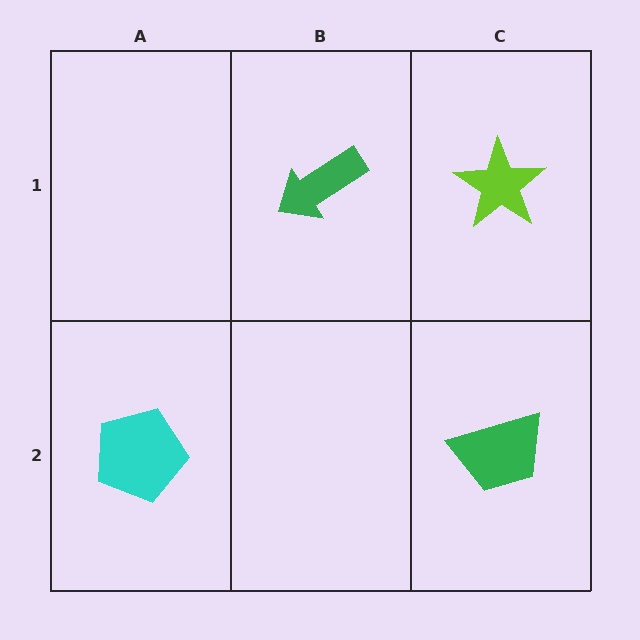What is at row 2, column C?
A green trapezoid.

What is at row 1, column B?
A green arrow.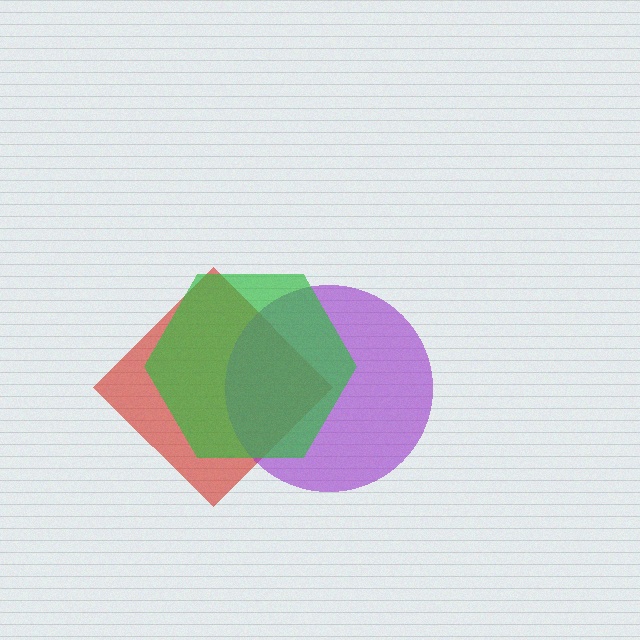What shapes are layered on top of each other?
The layered shapes are: a red diamond, a purple circle, a green hexagon.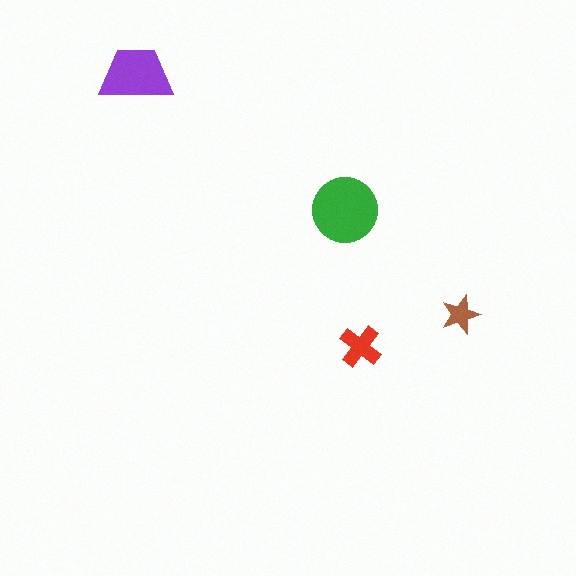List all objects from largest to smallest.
The green circle, the purple trapezoid, the red cross, the brown star.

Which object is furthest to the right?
The brown star is rightmost.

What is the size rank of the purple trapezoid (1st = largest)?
2nd.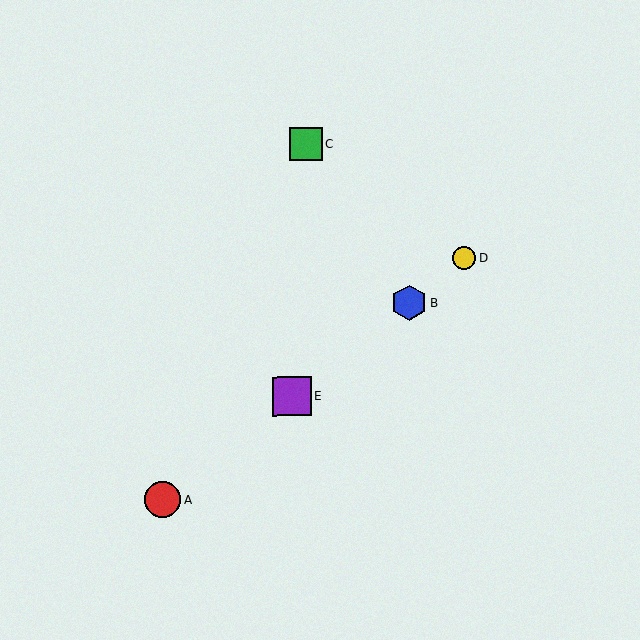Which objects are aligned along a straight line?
Objects A, B, D, E are aligned along a straight line.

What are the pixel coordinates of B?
Object B is at (409, 303).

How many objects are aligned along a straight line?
4 objects (A, B, D, E) are aligned along a straight line.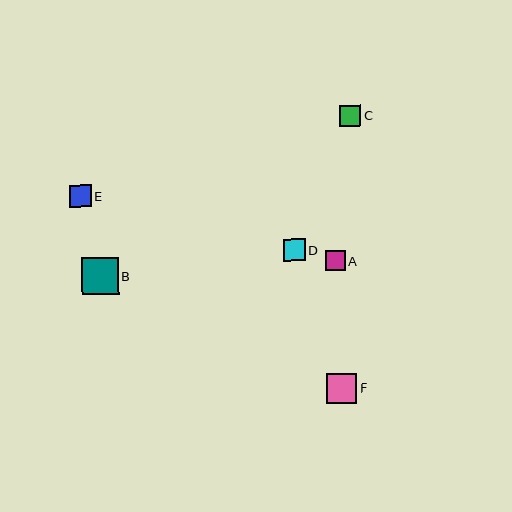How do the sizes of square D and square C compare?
Square D and square C are approximately the same size.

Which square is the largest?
Square B is the largest with a size of approximately 37 pixels.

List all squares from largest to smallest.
From largest to smallest: B, F, D, E, C, A.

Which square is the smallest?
Square A is the smallest with a size of approximately 20 pixels.